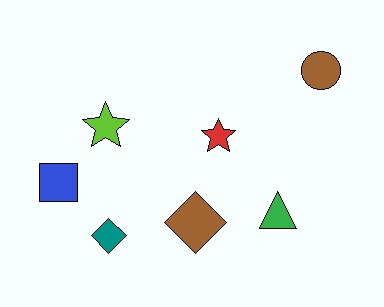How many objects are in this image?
There are 7 objects.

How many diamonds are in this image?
There are 2 diamonds.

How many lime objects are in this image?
There is 1 lime object.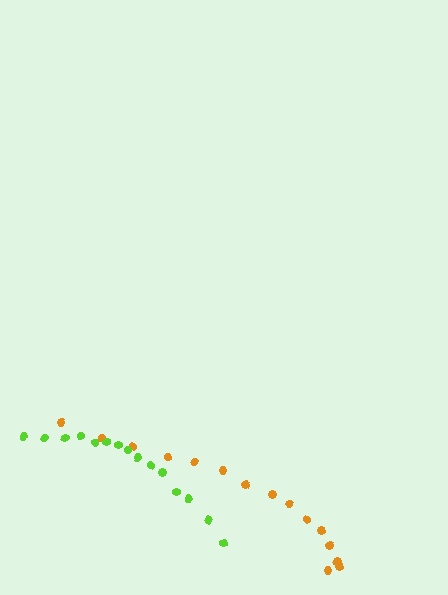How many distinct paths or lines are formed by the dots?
There are 2 distinct paths.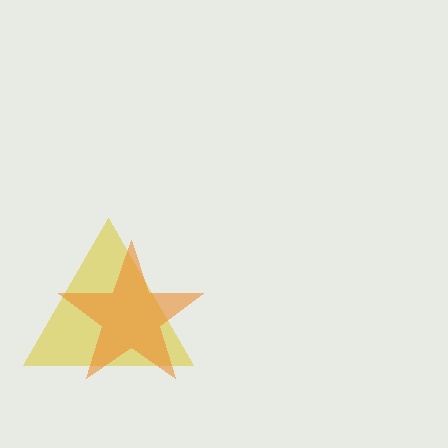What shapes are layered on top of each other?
The layered shapes are: a yellow triangle, an orange star.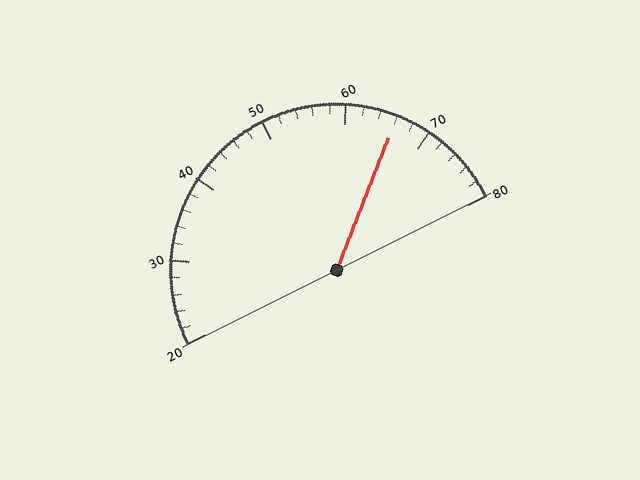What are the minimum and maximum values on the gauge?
The gauge ranges from 20 to 80.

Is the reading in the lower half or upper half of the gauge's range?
The reading is in the upper half of the range (20 to 80).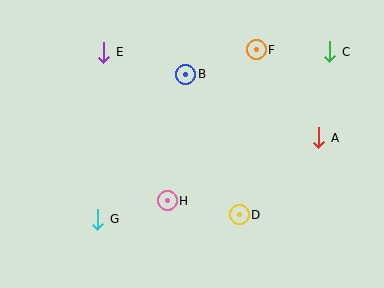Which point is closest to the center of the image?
Point H at (167, 201) is closest to the center.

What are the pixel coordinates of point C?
Point C is at (330, 52).